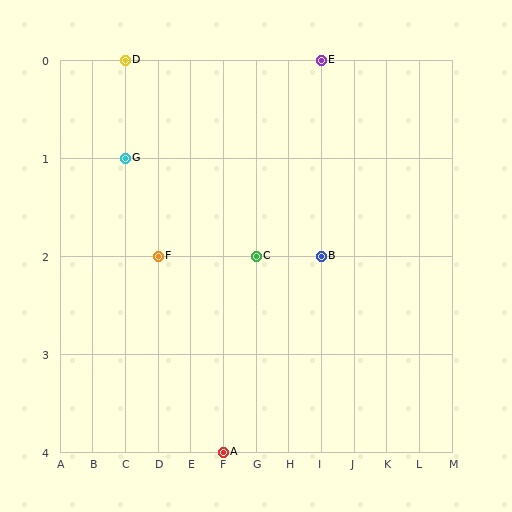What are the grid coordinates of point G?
Point G is at grid coordinates (C, 1).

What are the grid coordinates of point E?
Point E is at grid coordinates (I, 0).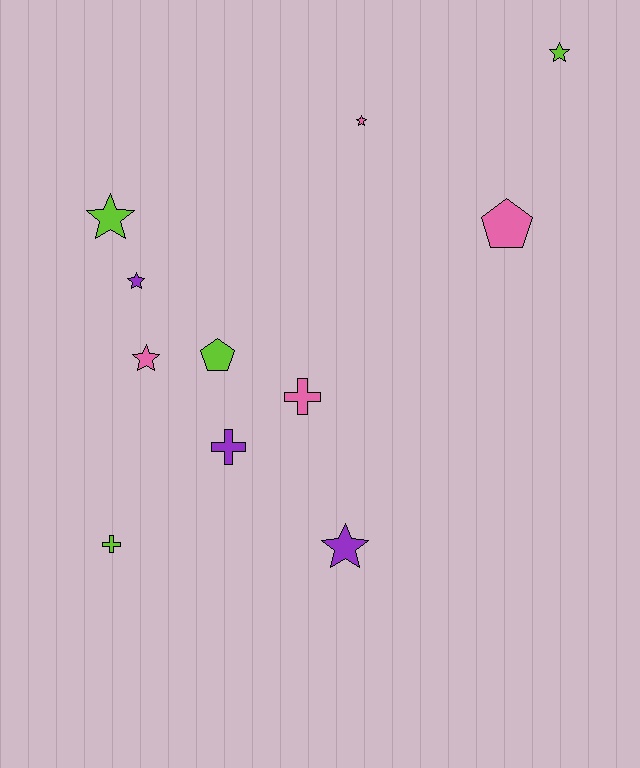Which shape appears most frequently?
Star, with 6 objects.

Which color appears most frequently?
Lime, with 4 objects.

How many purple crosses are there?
There is 1 purple cross.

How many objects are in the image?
There are 11 objects.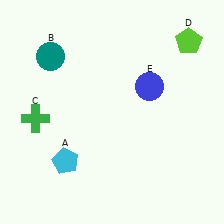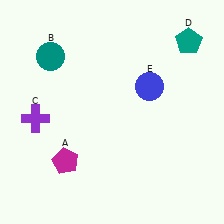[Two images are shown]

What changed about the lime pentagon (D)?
In Image 1, D is lime. In Image 2, it changed to teal.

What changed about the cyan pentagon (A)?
In Image 1, A is cyan. In Image 2, it changed to magenta.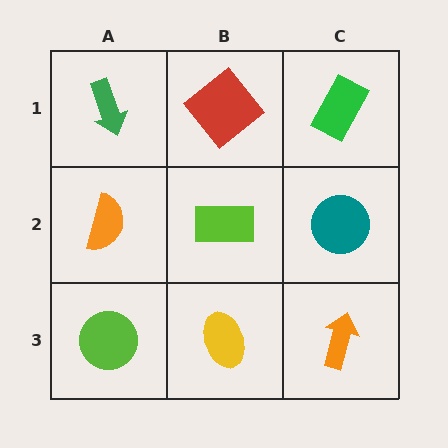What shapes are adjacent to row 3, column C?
A teal circle (row 2, column C), a yellow ellipse (row 3, column B).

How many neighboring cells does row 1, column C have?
2.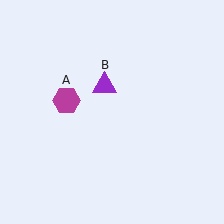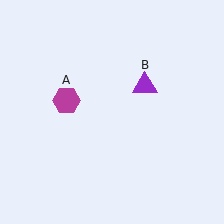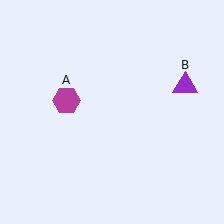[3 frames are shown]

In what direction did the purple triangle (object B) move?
The purple triangle (object B) moved right.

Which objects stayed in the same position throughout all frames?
Magenta hexagon (object A) remained stationary.